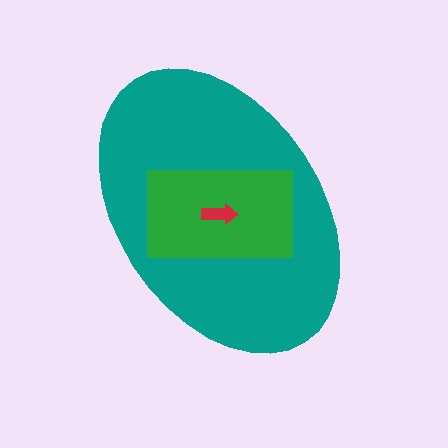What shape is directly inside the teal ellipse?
The green rectangle.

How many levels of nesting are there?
3.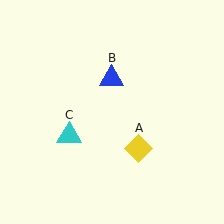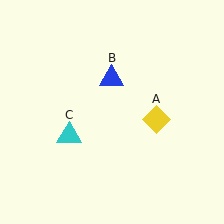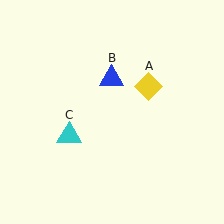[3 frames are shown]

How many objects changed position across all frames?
1 object changed position: yellow diamond (object A).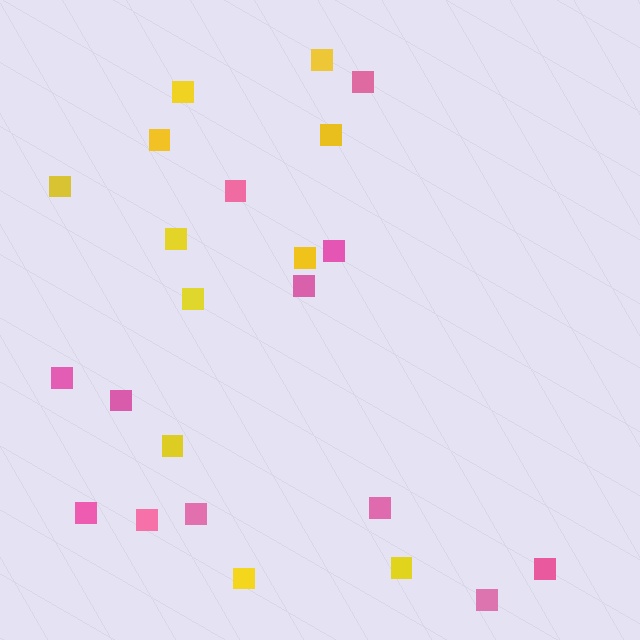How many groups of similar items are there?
There are 2 groups: one group of pink squares (12) and one group of yellow squares (11).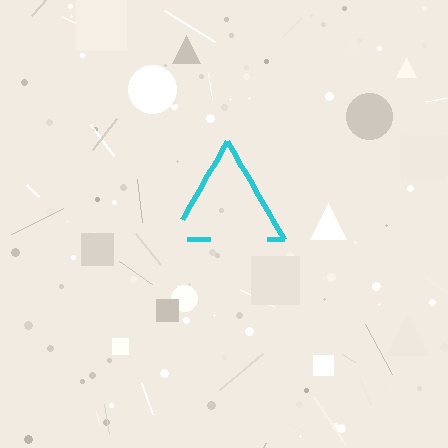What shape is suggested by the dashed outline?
The dashed outline suggests a triangle.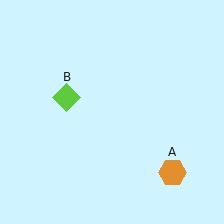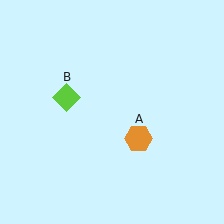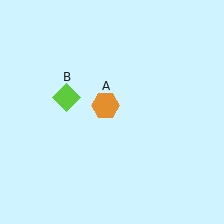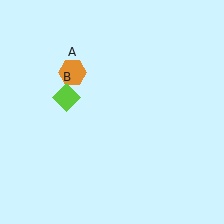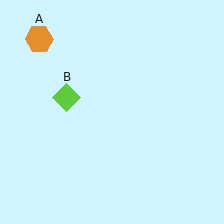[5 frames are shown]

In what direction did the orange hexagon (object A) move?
The orange hexagon (object A) moved up and to the left.